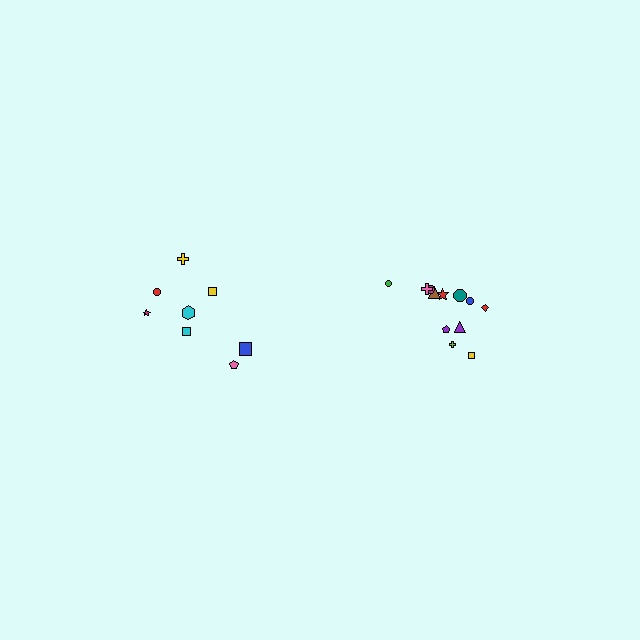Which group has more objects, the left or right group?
The right group.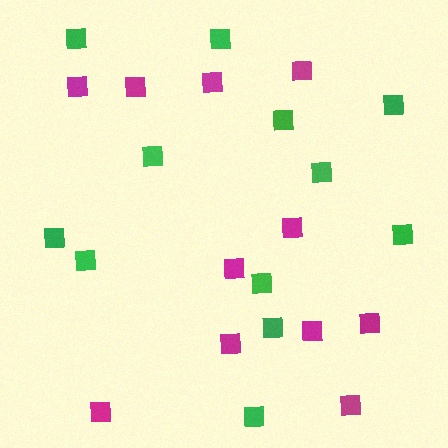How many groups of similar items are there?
There are 2 groups: one group of magenta squares (11) and one group of green squares (12).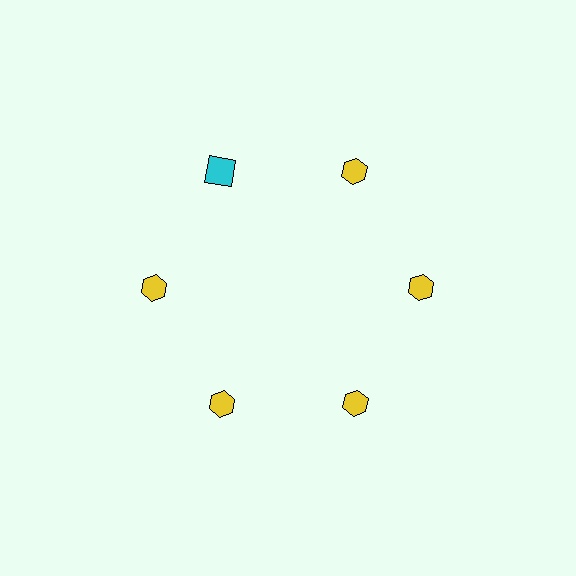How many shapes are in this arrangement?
There are 6 shapes arranged in a ring pattern.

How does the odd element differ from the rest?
It differs in both color (cyan instead of yellow) and shape (square instead of hexagon).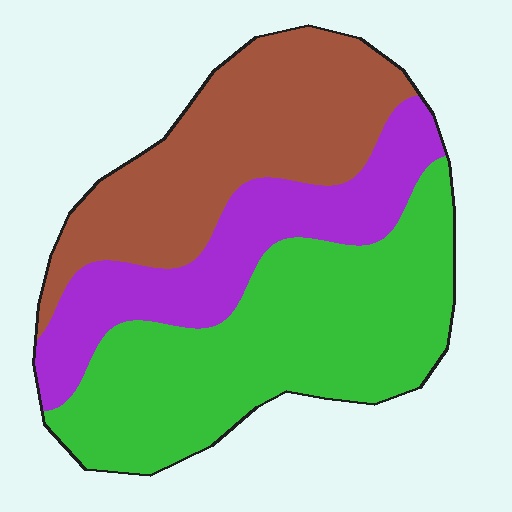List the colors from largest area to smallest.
From largest to smallest: green, brown, purple.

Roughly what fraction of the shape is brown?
Brown takes up between a sixth and a third of the shape.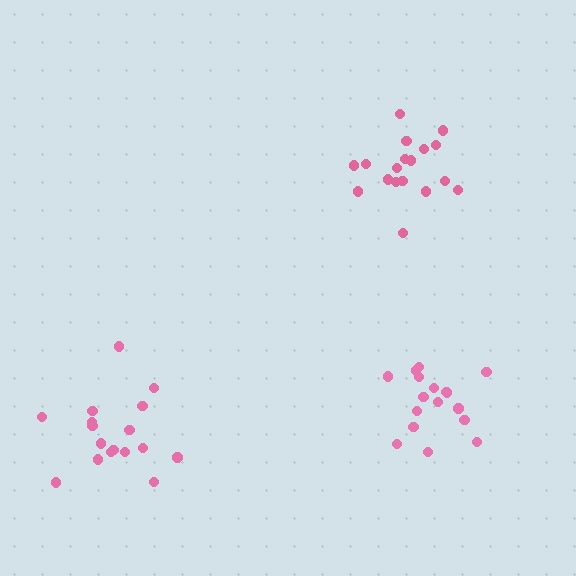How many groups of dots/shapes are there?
There are 3 groups.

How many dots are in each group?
Group 1: 17 dots, Group 2: 18 dots, Group 3: 17 dots (52 total).